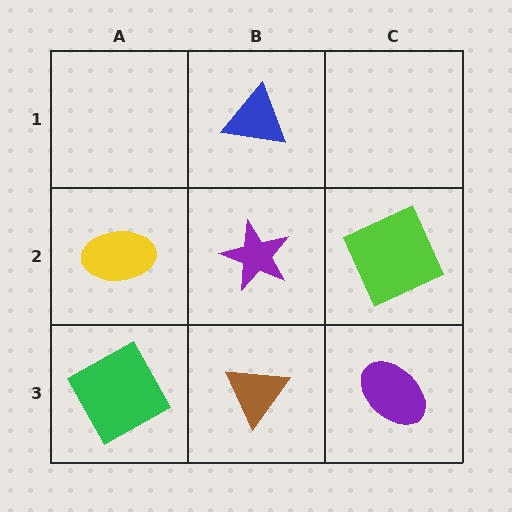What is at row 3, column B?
A brown triangle.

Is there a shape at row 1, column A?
No, that cell is empty.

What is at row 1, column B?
A blue triangle.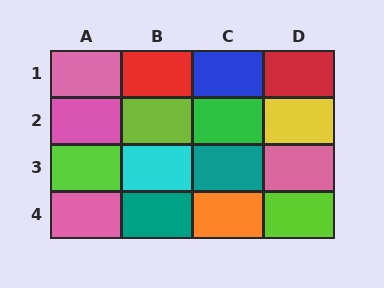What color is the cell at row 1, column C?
Blue.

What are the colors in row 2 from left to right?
Pink, lime, green, yellow.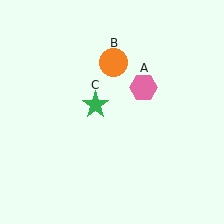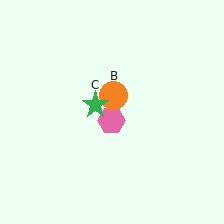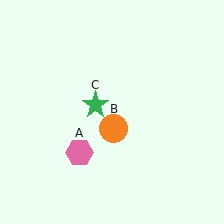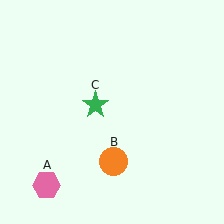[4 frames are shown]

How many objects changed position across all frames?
2 objects changed position: pink hexagon (object A), orange circle (object B).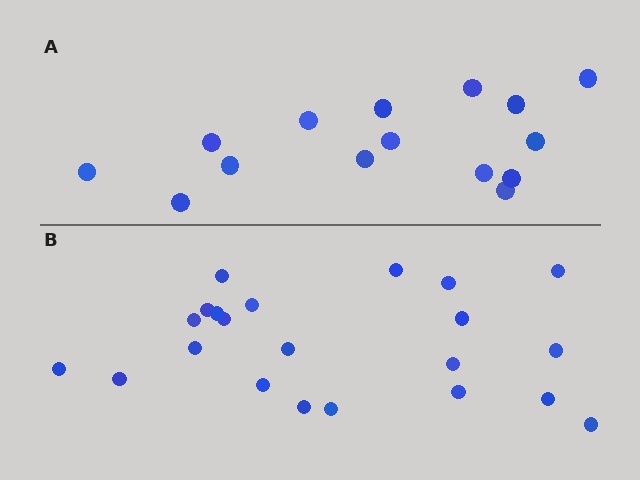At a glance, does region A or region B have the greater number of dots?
Region B (the bottom region) has more dots.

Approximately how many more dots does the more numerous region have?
Region B has roughly 8 or so more dots than region A.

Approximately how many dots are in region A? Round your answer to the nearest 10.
About 20 dots. (The exact count is 15, which rounds to 20.)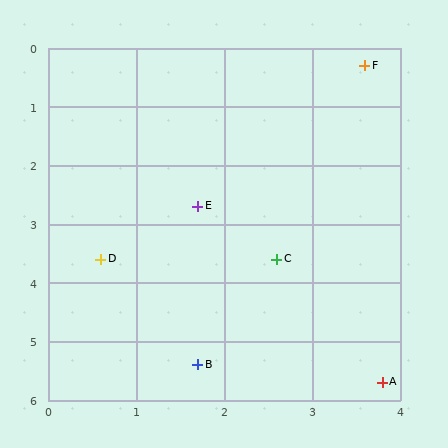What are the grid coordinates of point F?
Point F is at approximately (3.6, 0.3).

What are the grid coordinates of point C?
Point C is at approximately (2.6, 3.6).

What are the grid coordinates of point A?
Point A is at approximately (3.8, 5.7).